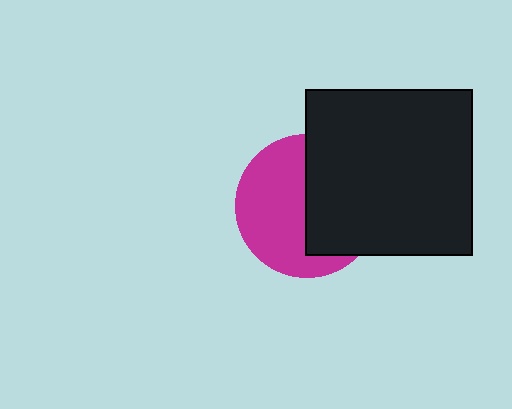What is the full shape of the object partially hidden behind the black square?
The partially hidden object is a magenta circle.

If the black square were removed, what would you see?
You would see the complete magenta circle.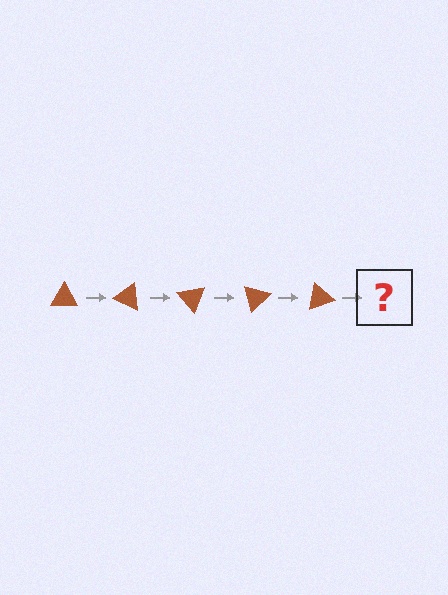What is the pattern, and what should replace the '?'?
The pattern is that the triangle rotates 25 degrees each step. The '?' should be a brown triangle rotated 125 degrees.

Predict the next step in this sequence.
The next step is a brown triangle rotated 125 degrees.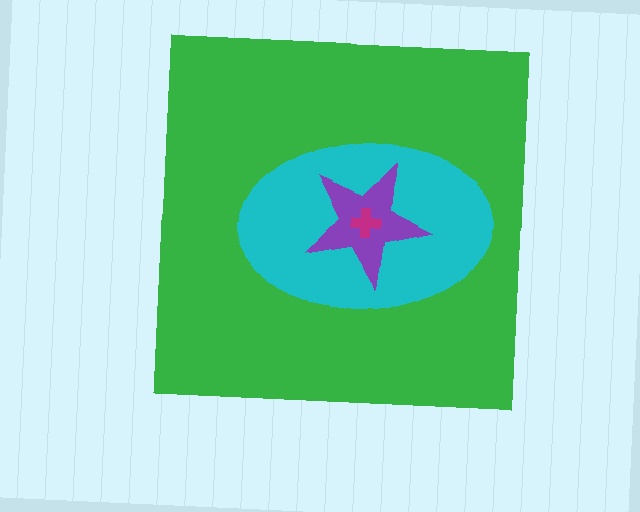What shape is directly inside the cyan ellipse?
The purple star.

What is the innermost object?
The magenta cross.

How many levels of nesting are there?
4.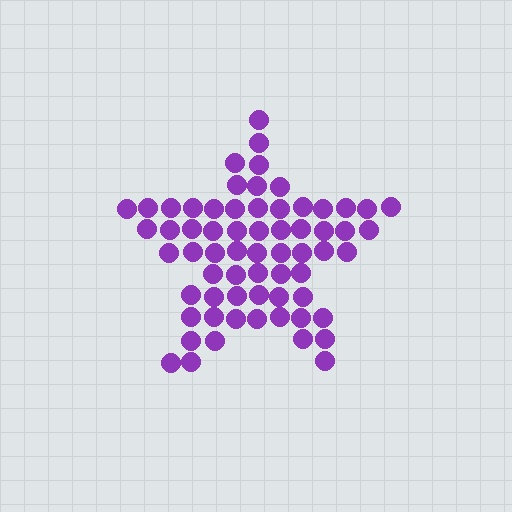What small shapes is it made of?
It is made of small circles.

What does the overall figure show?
The overall figure shows a star.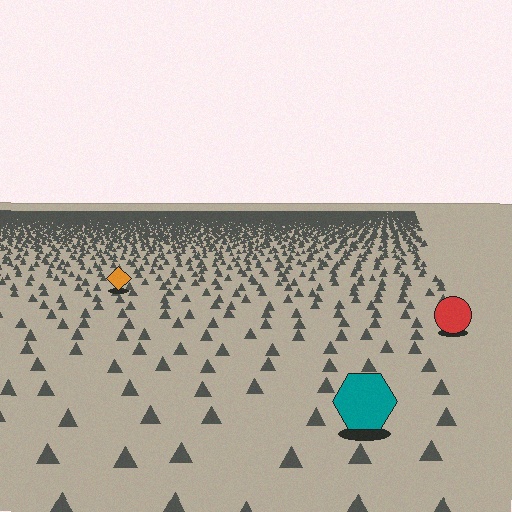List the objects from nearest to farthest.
From nearest to farthest: the teal hexagon, the red circle, the orange diamond.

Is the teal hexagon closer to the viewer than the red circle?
Yes. The teal hexagon is closer — you can tell from the texture gradient: the ground texture is coarser near it.